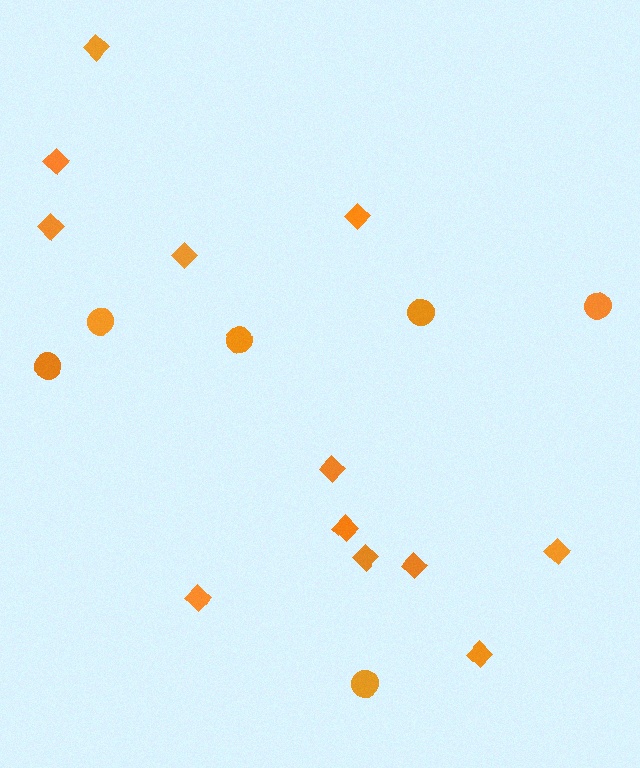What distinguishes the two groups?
There are 2 groups: one group of circles (6) and one group of diamonds (12).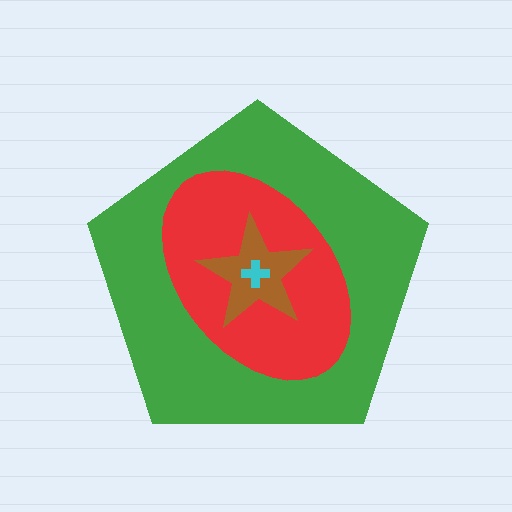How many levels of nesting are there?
4.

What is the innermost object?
The cyan cross.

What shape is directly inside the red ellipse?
The brown star.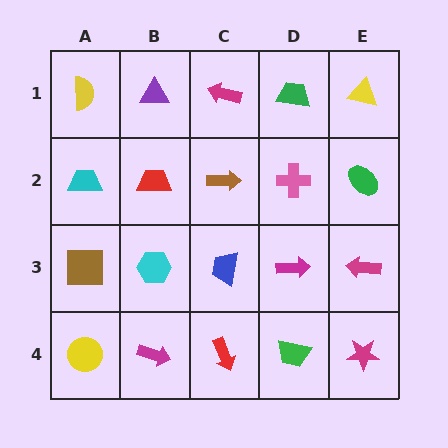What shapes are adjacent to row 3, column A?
A cyan trapezoid (row 2, column A), a yellow circle (row 4, column A), a cyan hexagon (row 3, column B).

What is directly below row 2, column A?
A brown square.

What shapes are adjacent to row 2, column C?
A magenta arrow (row 1, column C), a blue trapezoid (row 3, column C), a red trapezoid (row 2, column B), a pink cross (row 2, column D).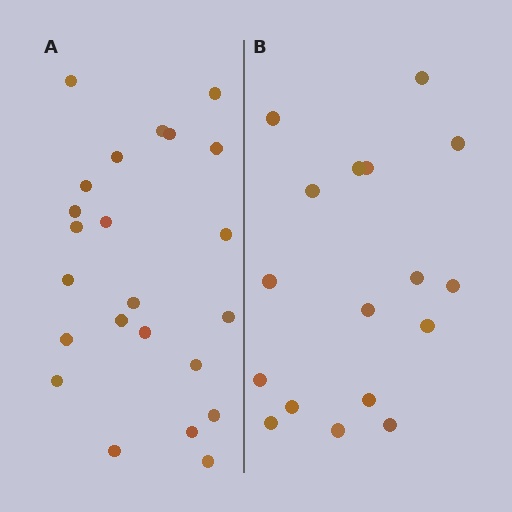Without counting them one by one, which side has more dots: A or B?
Region A (the left region) has more dots.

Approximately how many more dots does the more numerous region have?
Region A has about 6 more dots than region B.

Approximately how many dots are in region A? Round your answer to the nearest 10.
About 20 dots. (The exact count is 23, which rounds to 20.)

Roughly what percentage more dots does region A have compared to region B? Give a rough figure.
About 35% more.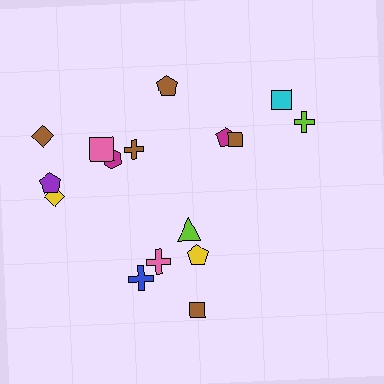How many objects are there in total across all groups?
There are 16 objects.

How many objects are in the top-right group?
There are 4 objects.